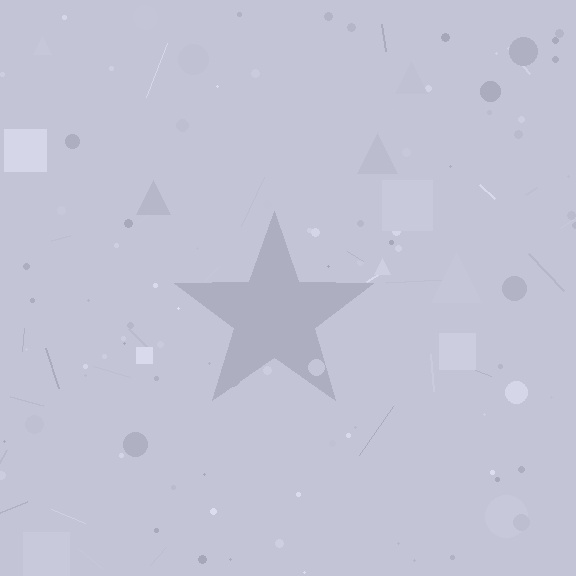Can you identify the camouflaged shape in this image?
The camouflaged shape is a star.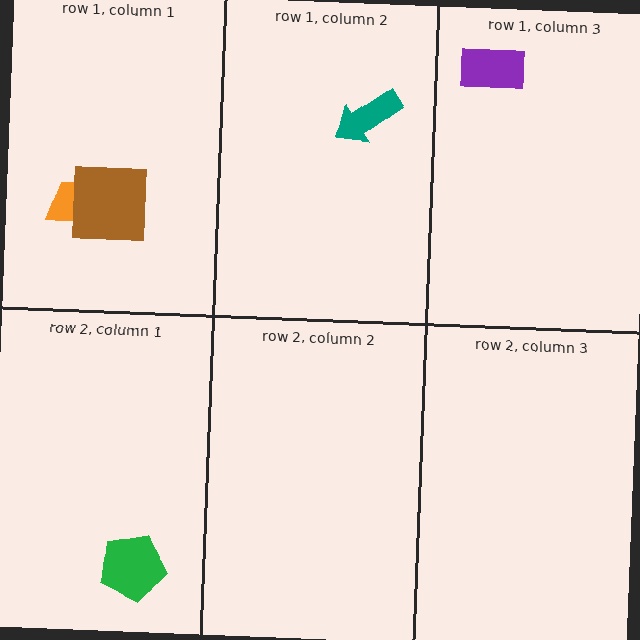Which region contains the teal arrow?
The row 1, column 2 region.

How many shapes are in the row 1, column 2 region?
1.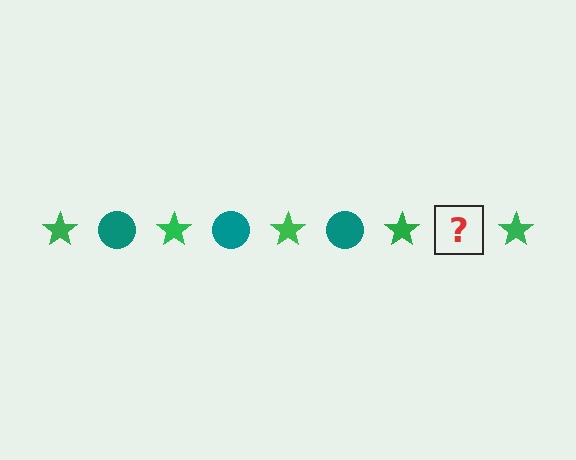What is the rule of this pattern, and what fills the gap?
The rule is that the pattern alternates between green star and teal circle. The gap should be filled with a teal circle.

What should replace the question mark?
The question mark should be replaced with a teal circle.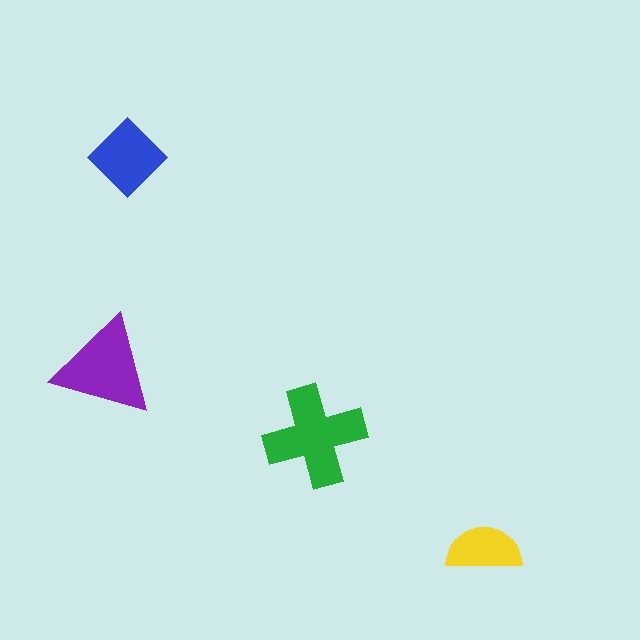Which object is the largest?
The green cross.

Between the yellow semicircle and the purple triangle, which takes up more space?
The purple triangle.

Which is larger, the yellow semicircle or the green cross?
The green cross.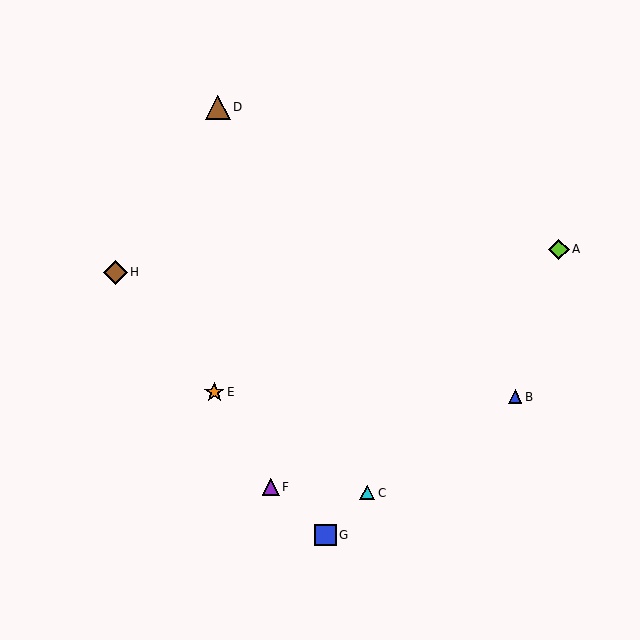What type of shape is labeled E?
Shape E is an orange star.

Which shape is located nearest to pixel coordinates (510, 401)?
The blue triangle (labeled B) at (515, 397) is nearest to that location.